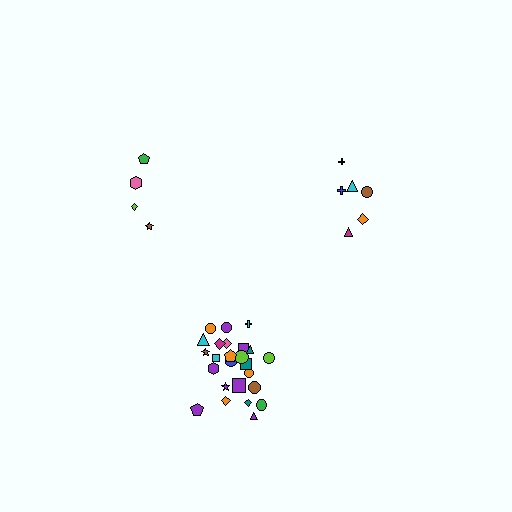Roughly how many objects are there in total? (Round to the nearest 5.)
Roughly 35 objects in total.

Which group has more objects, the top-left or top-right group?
The top-right group.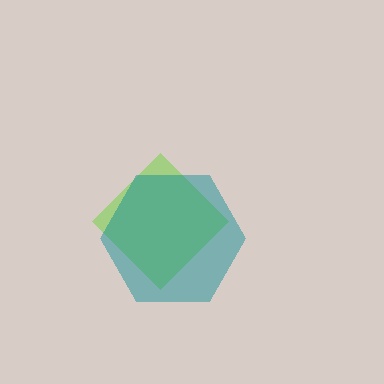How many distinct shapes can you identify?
There are 2 distinct shapes: a lime diamond, a teal hexagon.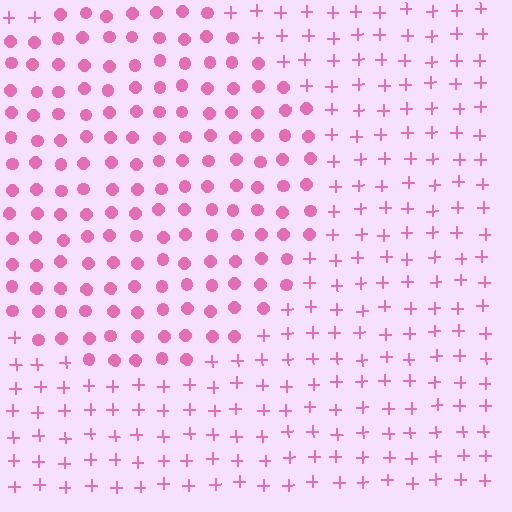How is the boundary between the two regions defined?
The boundary is defined by a change in element shape: circles inside vs. plus signs outside. All elements share the same color and spacing.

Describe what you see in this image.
The image is filled with small pink elements arranged in a uniform grid. A circle-shaped region contains circles, while the surrounding area contains plus signs. The boundary is defined purely by the change in element shape.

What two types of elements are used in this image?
The image uses circles inside the circle region and plus signs outside it.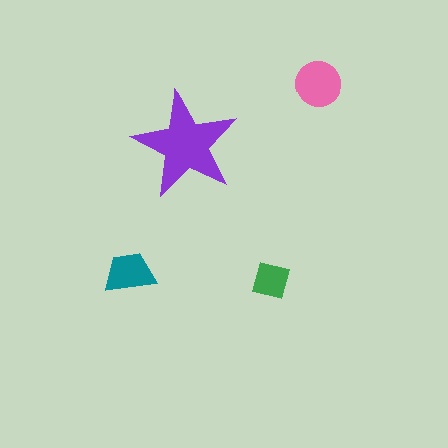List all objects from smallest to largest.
The green square, the teal trapezoid, the pink circle, the purple star.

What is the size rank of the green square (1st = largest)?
4th.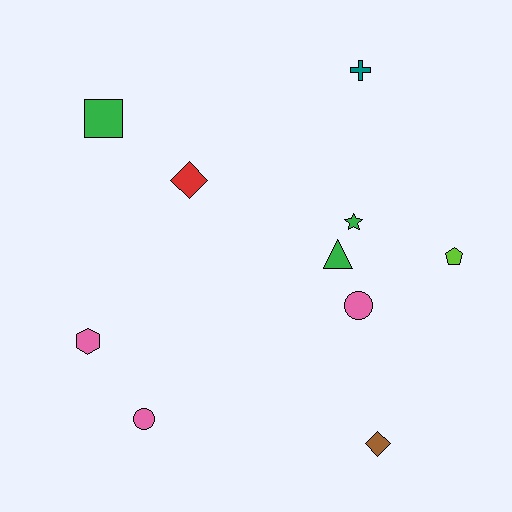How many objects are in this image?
There are 10 objects.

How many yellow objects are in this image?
There are no yellow objects.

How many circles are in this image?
There are 2 circles.